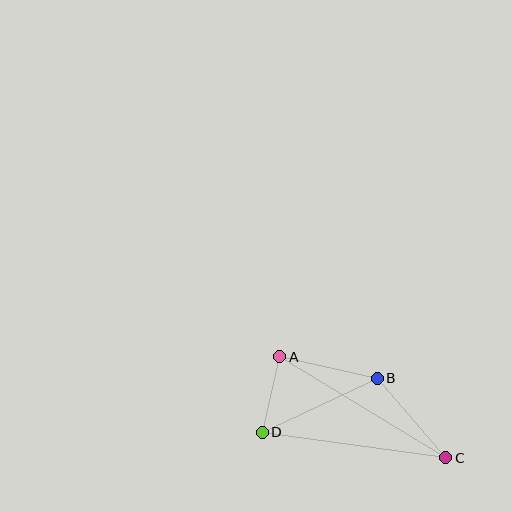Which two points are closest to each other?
Points A and D are closest to each other.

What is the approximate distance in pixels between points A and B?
The distance between A and B is approximately 100 pixels.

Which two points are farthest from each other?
Points A and C are farthest from each other.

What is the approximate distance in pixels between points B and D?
The distance between B and D is approximately 127 pixels.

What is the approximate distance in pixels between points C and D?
The distance between C and D is approximately 185 pixels.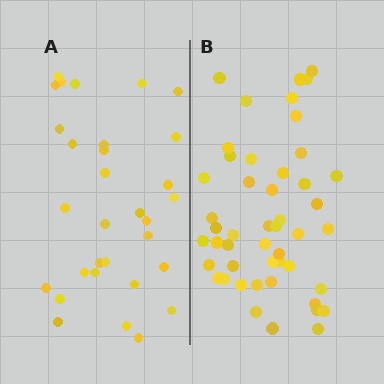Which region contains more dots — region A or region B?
Region B (the right region) has more dots.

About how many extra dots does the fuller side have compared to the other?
Region B has approximately 15 more dots than region A.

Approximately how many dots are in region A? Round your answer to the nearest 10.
About 30 dots. (The exact count is 31, which rounds to 30.)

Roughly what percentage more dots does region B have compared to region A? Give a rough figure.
About 55% more.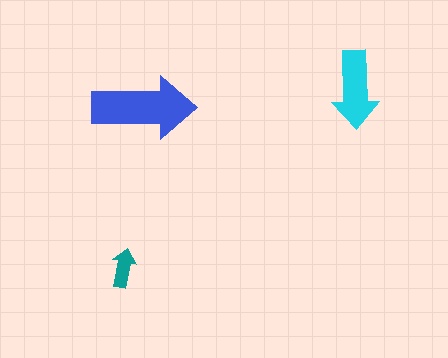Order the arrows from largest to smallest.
the blue one, the cyan one, the teal one.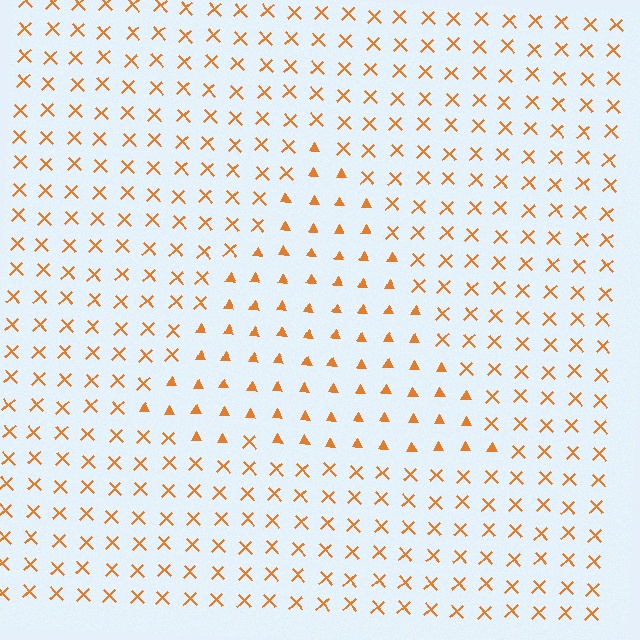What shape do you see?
I see a triangle.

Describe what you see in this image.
The image is filled with small orange elements arranged in a uniform grid. A triangle-shaped region contains triangles, while the surrounding area contains X marks. The boundary is defined purely by the change in element shape.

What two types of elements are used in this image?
The image uses triangles inside the triangle region and X marks outside it.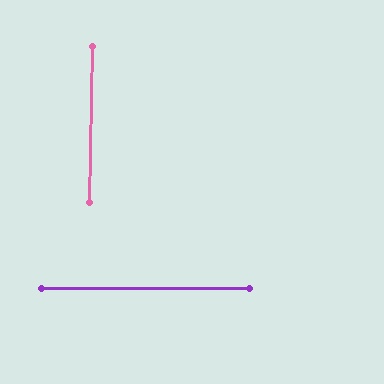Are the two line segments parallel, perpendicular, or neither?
Perpendicular — they meet at approximately 89°.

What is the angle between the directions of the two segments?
Approximately 89 degrees.